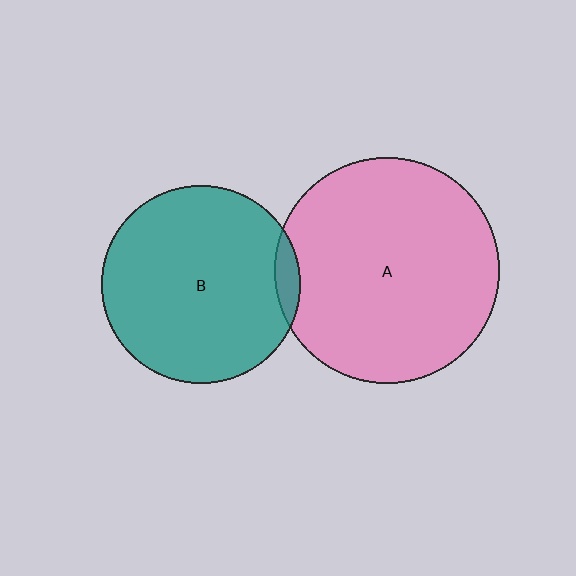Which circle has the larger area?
Circle A (pink).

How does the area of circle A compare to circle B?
Approximately 1.3 times.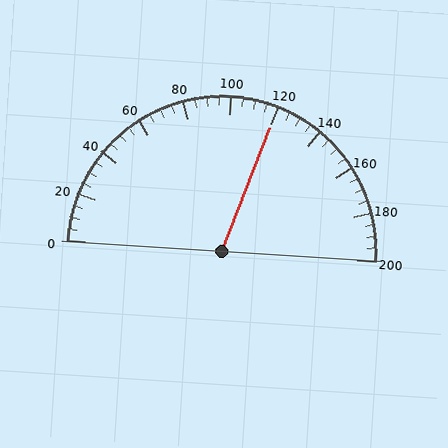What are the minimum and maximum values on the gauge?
The gauge ranges from 0 to 200.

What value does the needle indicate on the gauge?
The needle indicates approximately 120.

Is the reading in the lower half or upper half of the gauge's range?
The reading is in the upper half of the range (0 to 200).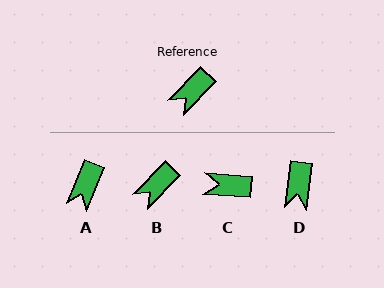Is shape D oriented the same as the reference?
No, it is off by about 37 degrees.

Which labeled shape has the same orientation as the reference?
B.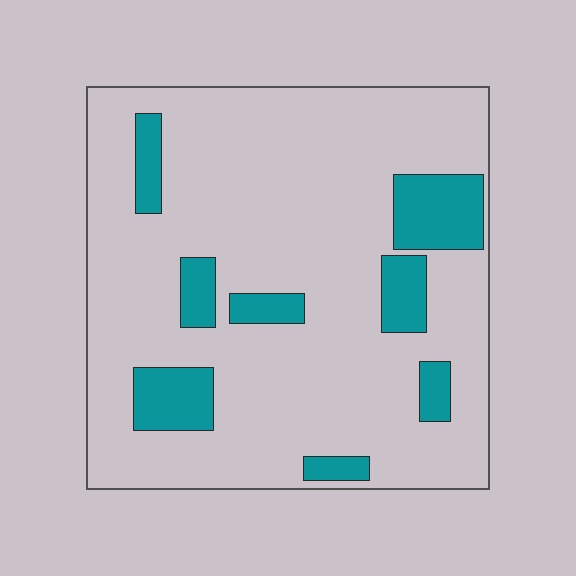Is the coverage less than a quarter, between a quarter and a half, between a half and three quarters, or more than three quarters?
Less than a quarter.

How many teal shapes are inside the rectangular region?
8.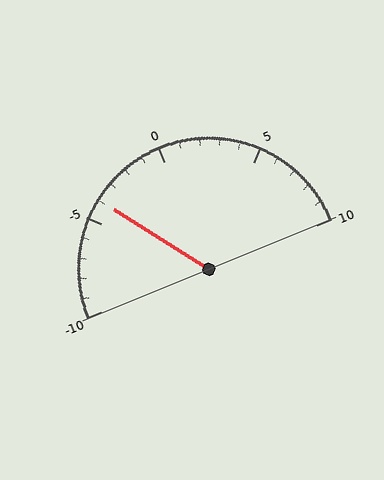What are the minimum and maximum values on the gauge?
The gauge ranges from -10 to 10.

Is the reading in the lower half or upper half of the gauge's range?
The reading is in the lower half of the range (-10 to 10).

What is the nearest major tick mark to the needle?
The nearest major tick mark is -5.